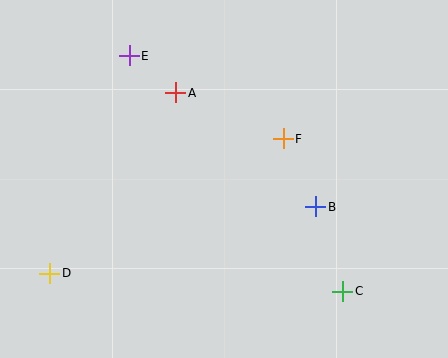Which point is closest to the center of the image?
Point F at (283, 139) is closest to the center.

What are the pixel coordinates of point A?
Point A is at (176, 93).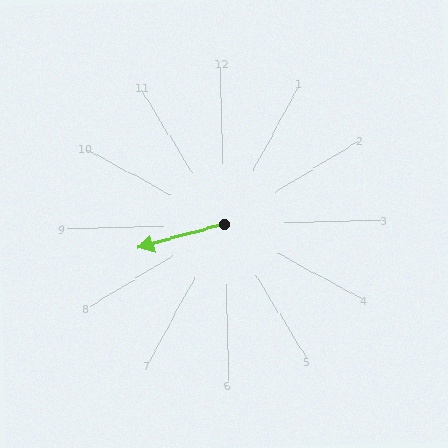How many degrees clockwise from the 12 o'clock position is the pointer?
Approximately 256 degrees.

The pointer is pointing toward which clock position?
Roughly 9 o'clock.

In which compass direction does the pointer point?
West.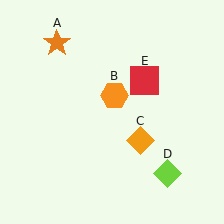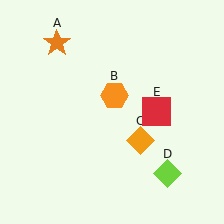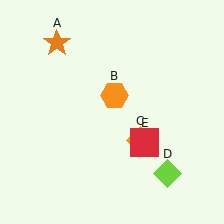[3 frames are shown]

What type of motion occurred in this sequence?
The red square (object E) rotated clockwise around the center of the scene.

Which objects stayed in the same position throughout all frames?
Orange star (object A) and orange hexagon (object B) and orange diamond (object C) and lime diamond (object D) remained stationary.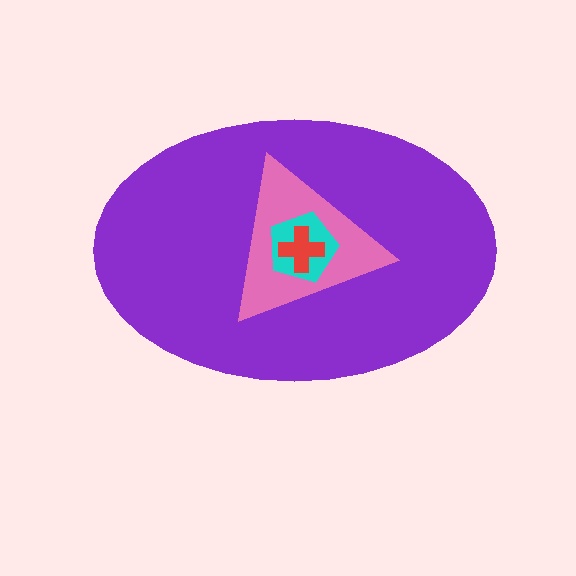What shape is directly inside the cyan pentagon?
The red cross.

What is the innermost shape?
The red cross.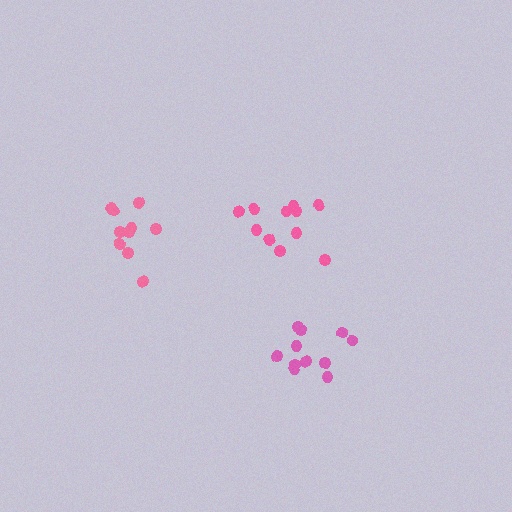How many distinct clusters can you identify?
There are 3 distinct clusters.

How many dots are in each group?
Group 1: 11 dots, Group 2: 11 dots, Group 3: 10 dots (32 total).